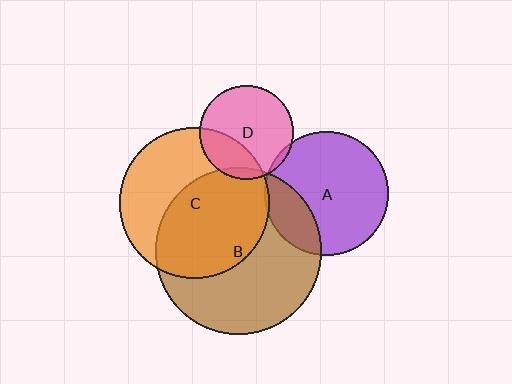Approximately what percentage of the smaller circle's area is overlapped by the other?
Approximately 30%.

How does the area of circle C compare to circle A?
Approximately 1.5 times.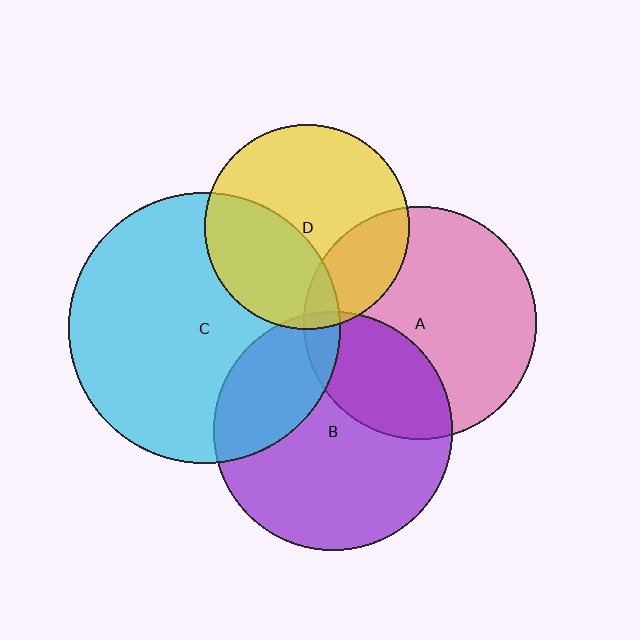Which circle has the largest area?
Circle C (cyan).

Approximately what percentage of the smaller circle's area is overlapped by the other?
Approximately 35%.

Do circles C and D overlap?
Yes.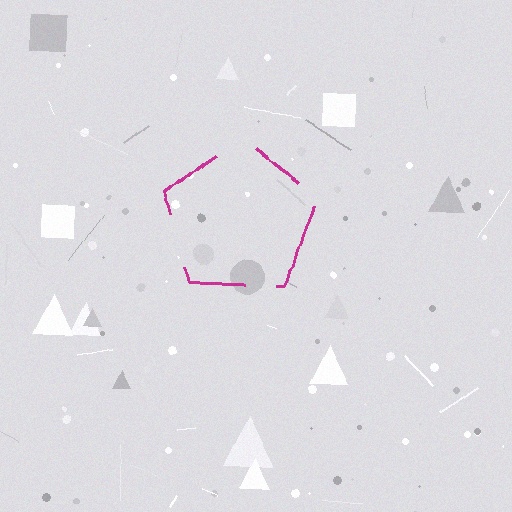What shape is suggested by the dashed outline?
The dashed outline suggests a pentagon.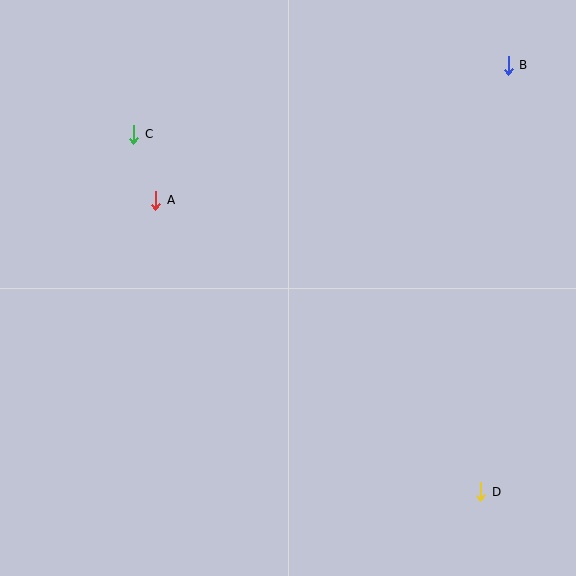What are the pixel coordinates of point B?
Point B is at (508, 65).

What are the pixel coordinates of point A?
Point A is at (156, 200).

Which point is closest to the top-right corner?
Point B is closest to the top-right corner.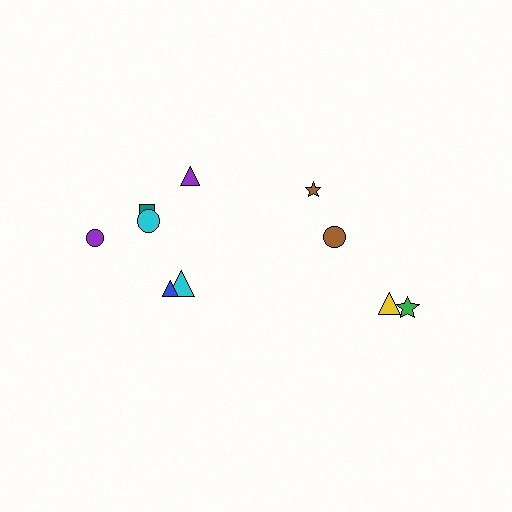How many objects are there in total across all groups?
There are 10 objects.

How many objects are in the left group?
There are 6 objects.